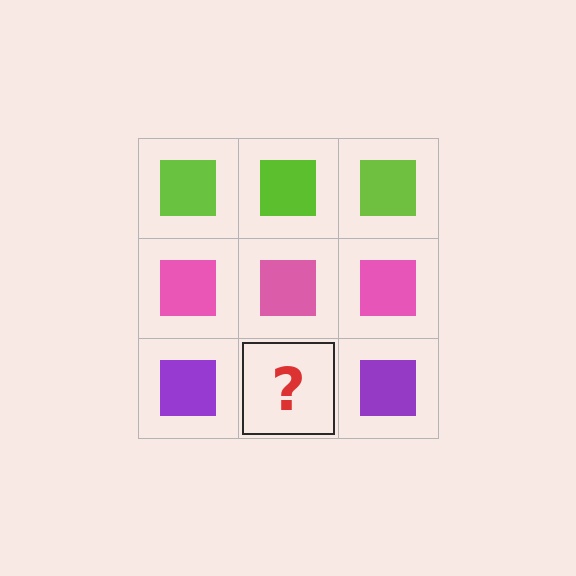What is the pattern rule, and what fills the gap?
The rule is that each row has a consistent color. The gap should be filled with a purple square.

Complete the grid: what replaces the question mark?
The question mark should be replaced with a purple square.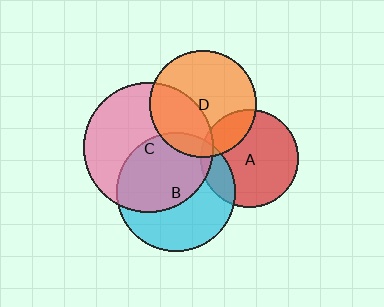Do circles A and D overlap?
Yes.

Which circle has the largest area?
Circle C (pink).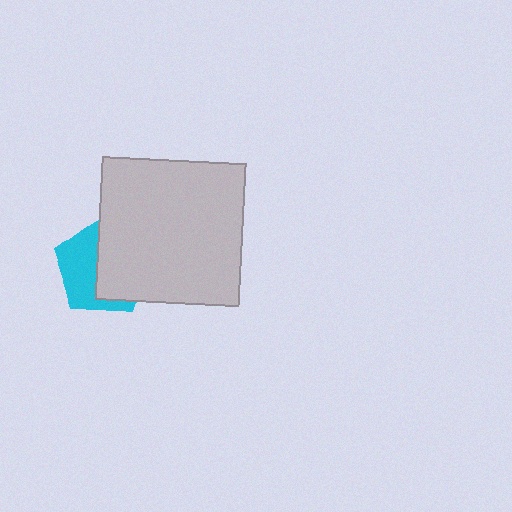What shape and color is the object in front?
The object in front is a light gray square.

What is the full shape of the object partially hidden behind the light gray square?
The partially hidden object is a cyan pentagon.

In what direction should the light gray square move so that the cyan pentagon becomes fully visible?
The light gray square should move right. That is the shortest direction to clear the overlap and leave the cyan pentagon fully visible.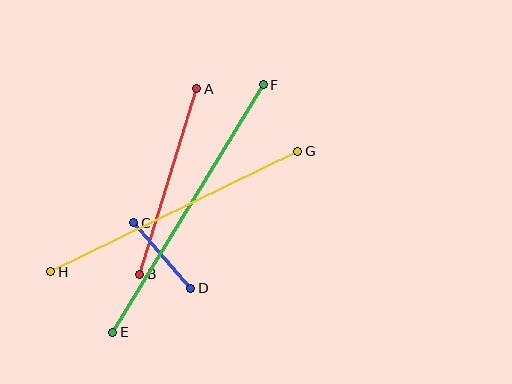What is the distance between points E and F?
The distance is approximately 290 pixels.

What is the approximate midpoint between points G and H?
The midpoint is at approximately (174, 211) pixels.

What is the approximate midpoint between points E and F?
The midpoint is at approximately (188, 208) pixels.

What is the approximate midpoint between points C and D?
The midpoint is at approximately (162, 255) pixels.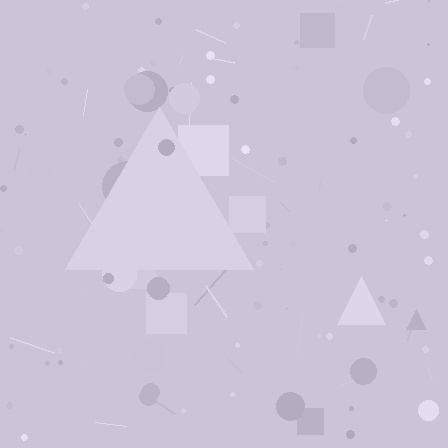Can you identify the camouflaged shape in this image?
The camouflaged shape is a triangle.